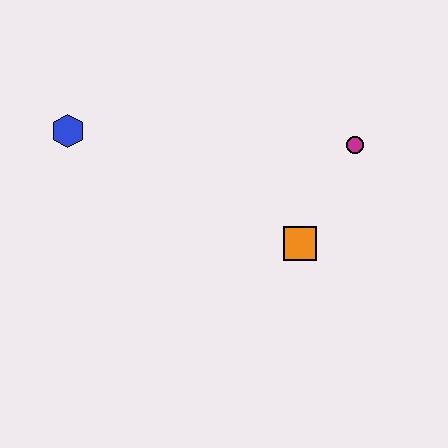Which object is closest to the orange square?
The magenta circle is closest to the orange square.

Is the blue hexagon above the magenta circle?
Yes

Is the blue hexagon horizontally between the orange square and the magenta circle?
No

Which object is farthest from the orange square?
The blue hexagon is farthest from the orange square.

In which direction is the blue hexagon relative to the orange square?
The blue hexagon is to the left of the orange square.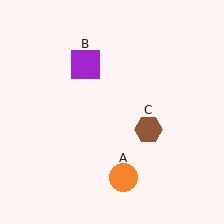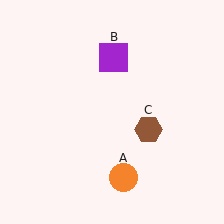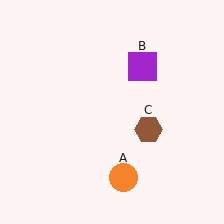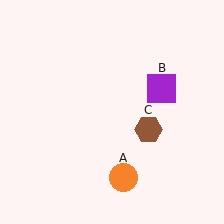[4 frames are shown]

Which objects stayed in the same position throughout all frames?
Orange circle (object A) and brown hexagon (object C) remained stationary.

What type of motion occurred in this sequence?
The purple square (object B) rotated clockwise around the center of the scene.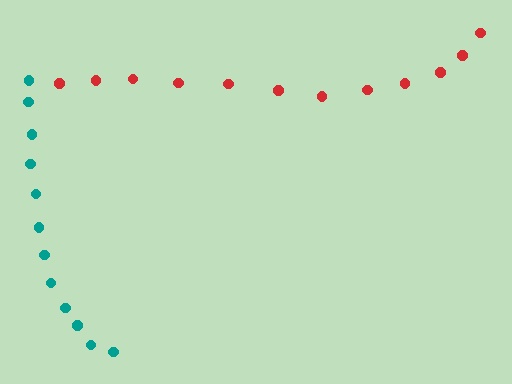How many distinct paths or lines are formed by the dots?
There are 2 distinct paths.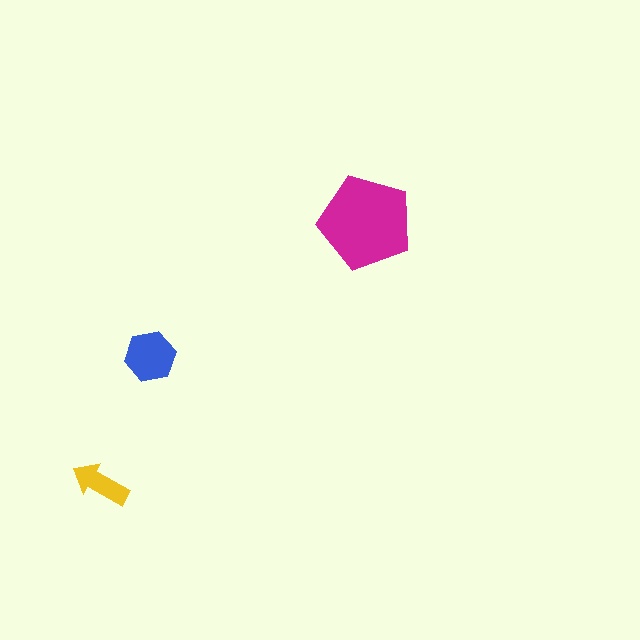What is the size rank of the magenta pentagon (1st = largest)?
1st.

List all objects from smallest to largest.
The yellow arrow, the blue hexagon, the magenta pentagon.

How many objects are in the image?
There are 3 objects in the image.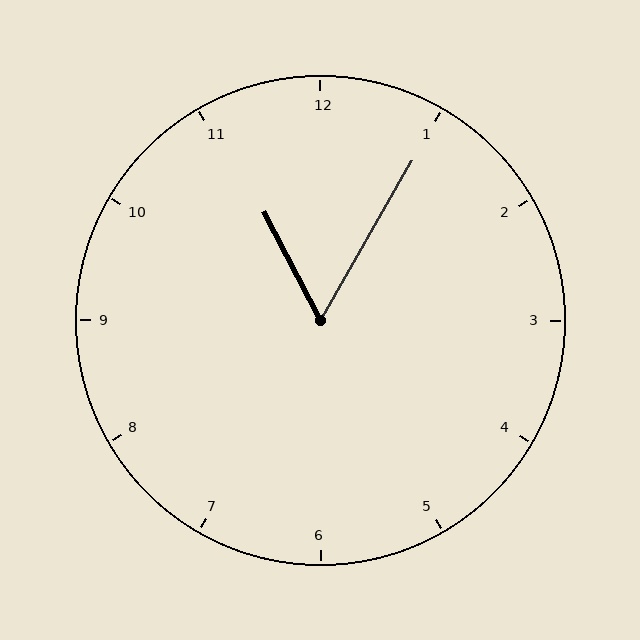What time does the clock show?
11:05.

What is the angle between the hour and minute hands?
Approximately 58 degrees.